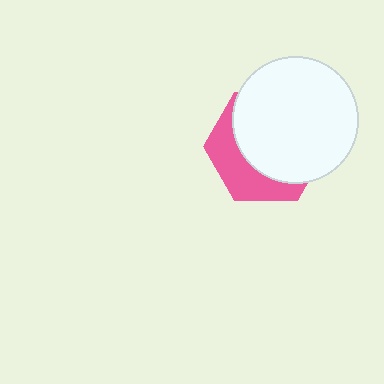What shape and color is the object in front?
The object in front is a white circle.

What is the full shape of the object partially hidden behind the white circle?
The partially hidden object is a pink hexagon.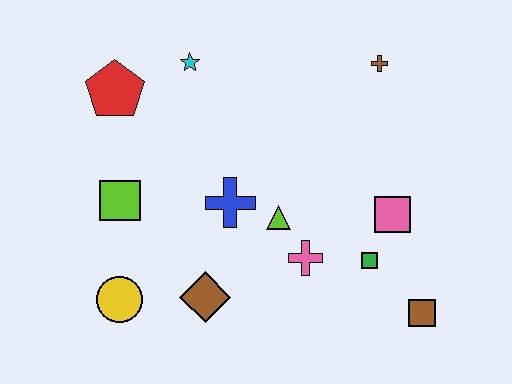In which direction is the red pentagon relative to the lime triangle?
The red pentagon is to the left of the lime triangle.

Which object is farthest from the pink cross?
The red pentagon is farthest from the pink cross.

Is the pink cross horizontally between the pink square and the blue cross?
Yes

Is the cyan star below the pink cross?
No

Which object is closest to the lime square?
The yellow circle is closest to the lime square.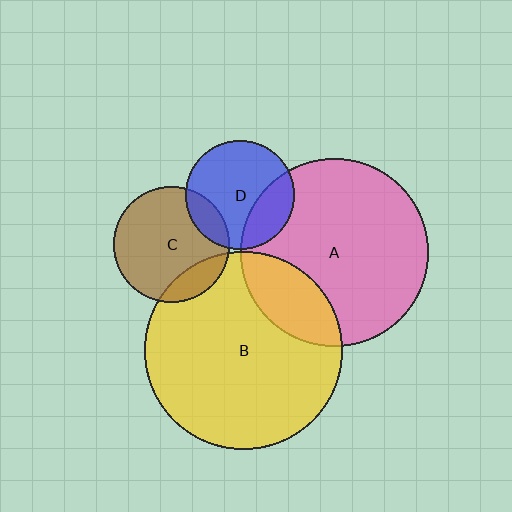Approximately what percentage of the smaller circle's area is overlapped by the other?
Approximately 25%.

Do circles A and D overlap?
Yes.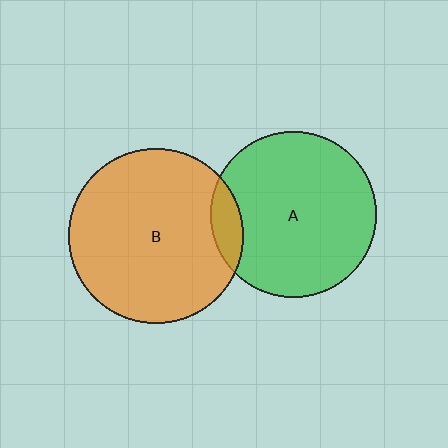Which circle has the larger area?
Circle B (orange).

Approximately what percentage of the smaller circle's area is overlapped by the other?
Approximately 10%.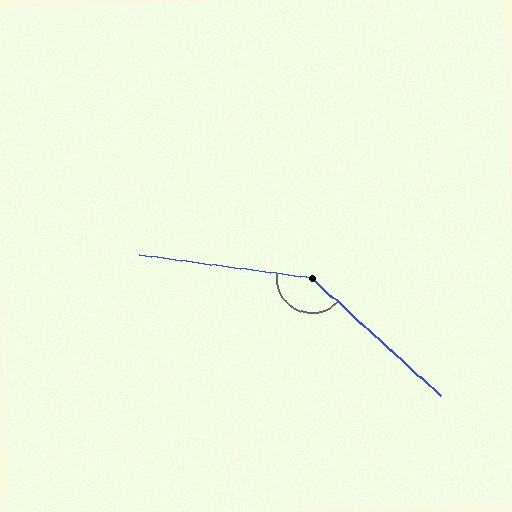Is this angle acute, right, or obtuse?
It is obtuse.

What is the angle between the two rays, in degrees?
Approximately 145 degrees.